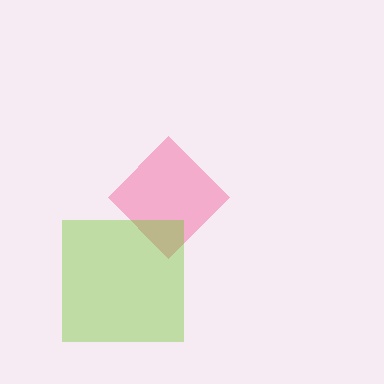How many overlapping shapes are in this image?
There are 2 overlapping shapes in the image.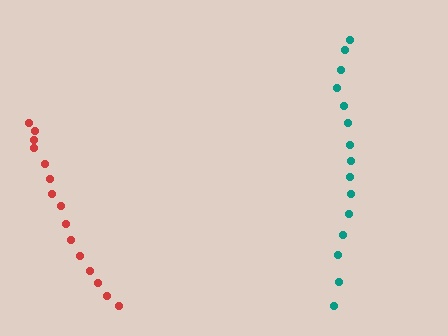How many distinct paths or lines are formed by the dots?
There are 2 distinct paths.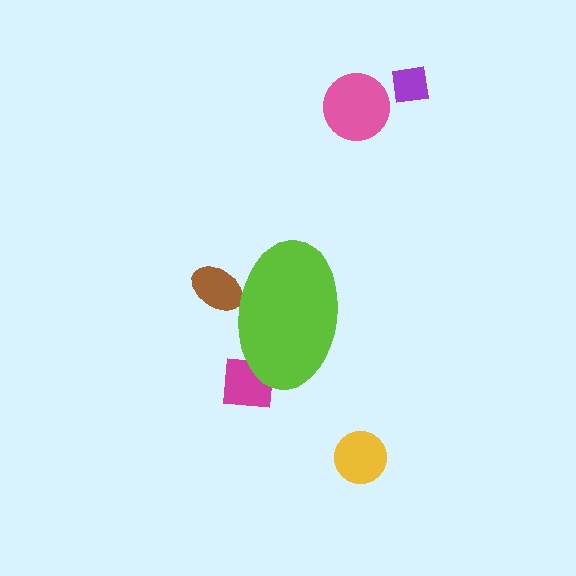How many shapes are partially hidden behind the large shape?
2 shapes are partially hidden.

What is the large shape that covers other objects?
A lime ellipse.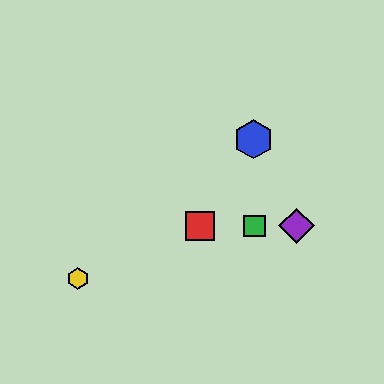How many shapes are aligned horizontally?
3 shapes (the red square, the green square, the purple diamond) are aligned horizontally.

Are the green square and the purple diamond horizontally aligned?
Yes, both are at y≈226.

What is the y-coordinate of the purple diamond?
The purple diamond is at y≈226.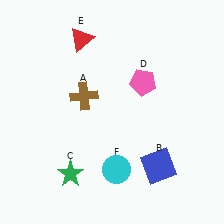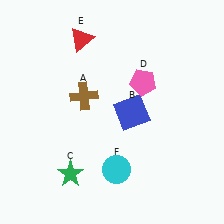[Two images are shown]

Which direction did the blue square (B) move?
The blue square (B) moved up.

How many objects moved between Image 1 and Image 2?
1 object moved between the two images.